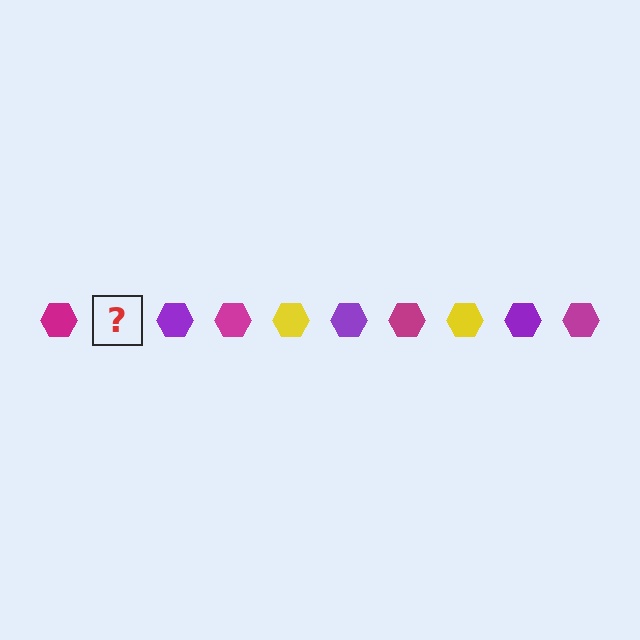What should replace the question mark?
The question mark should be replaced with a yellow hexagon.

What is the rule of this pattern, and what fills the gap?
The rule is that the pattern cycles through magenta, yellow, purple hexagons. The gap should be filled with a yellow hexagon.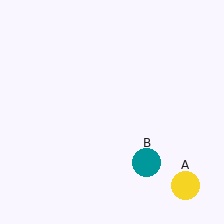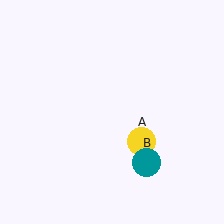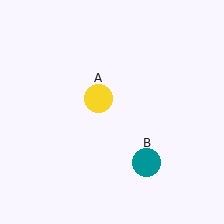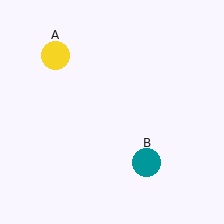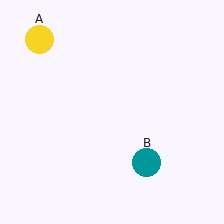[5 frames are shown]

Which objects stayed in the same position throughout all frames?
Teal circle (object B) remained stationary.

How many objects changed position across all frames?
1 object changed position: yellow circle (object A).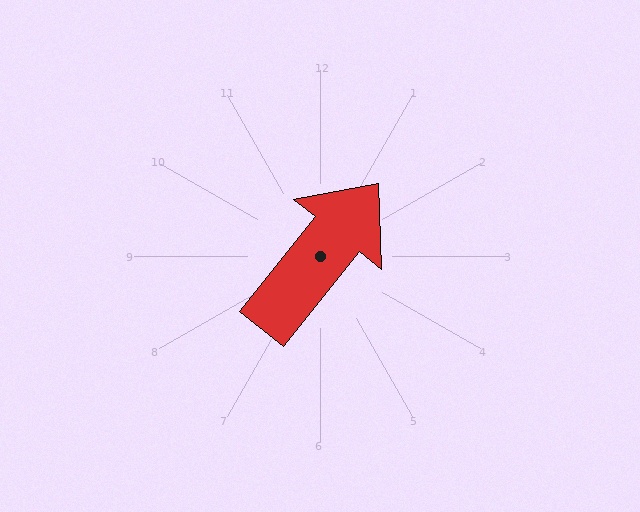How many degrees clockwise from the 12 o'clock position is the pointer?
Approximately 39 degrees.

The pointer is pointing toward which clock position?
Roughly 1 o'clock.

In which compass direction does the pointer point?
Northeast.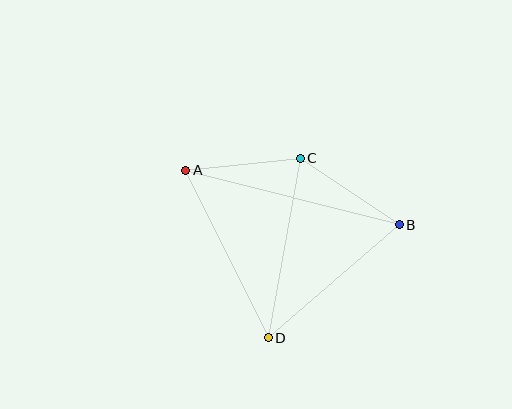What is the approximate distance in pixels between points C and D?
The distance between C and D is approximately 182 pixels.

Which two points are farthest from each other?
Points A and B are farthest from each other.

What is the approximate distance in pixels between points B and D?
The distance between B and D is approximately 173 pixels.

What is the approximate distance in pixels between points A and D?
The distance between A and D is approximately 186 pixels.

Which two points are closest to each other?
Points A and C are closest to each other.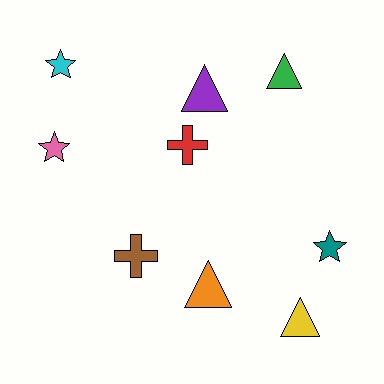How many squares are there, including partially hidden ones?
There are no squares.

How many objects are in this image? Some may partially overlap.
There are 9 objects.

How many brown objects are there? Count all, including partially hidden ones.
There is 1 brown object.